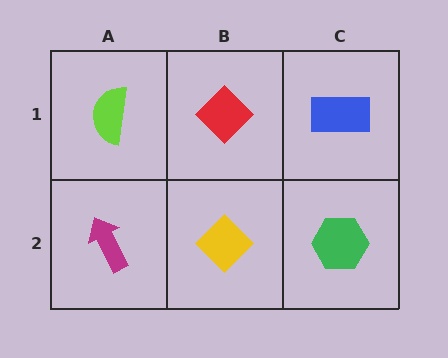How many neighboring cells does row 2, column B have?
3.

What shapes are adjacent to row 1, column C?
A green hexagon (row 2, column C), a red diamond (row 1, column B).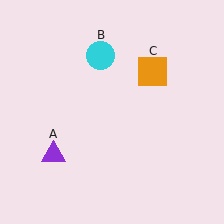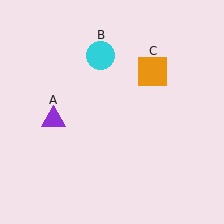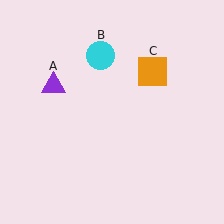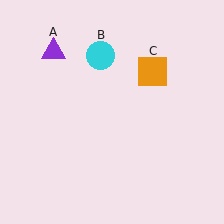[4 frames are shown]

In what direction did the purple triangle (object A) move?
The purple triangle (object A) moved up.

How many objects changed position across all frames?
1 object changed position: purple triangle (object A).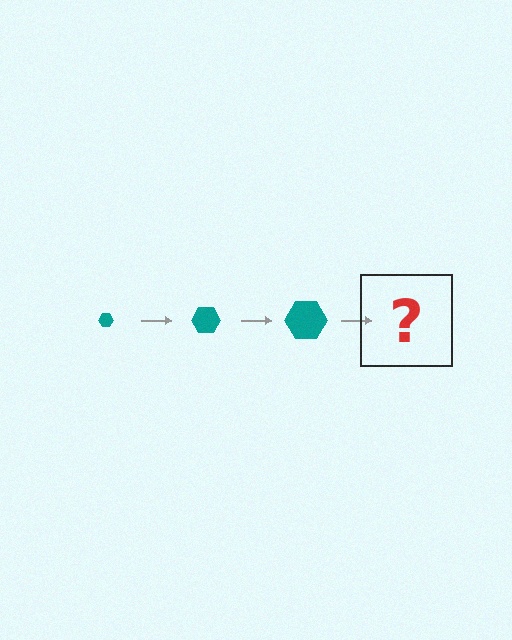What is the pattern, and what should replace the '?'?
The pattern is that the hexagon gets progressively larger each step. The '?' should be a teal hexagon, larger than the previous one.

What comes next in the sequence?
The next element should be a teal hexagon, larger than the previous one.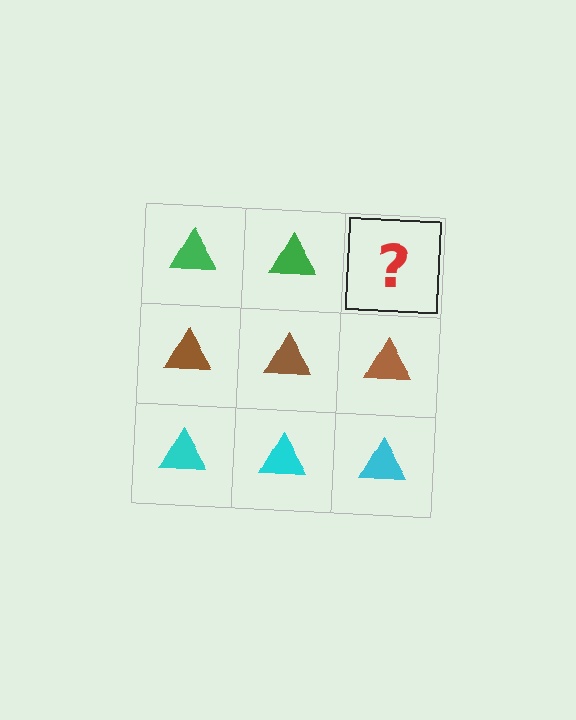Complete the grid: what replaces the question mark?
The question mark should be replaced with a green triangle.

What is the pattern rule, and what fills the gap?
The rule is that each row has a consistent color. The gap should be filled with a green triangle.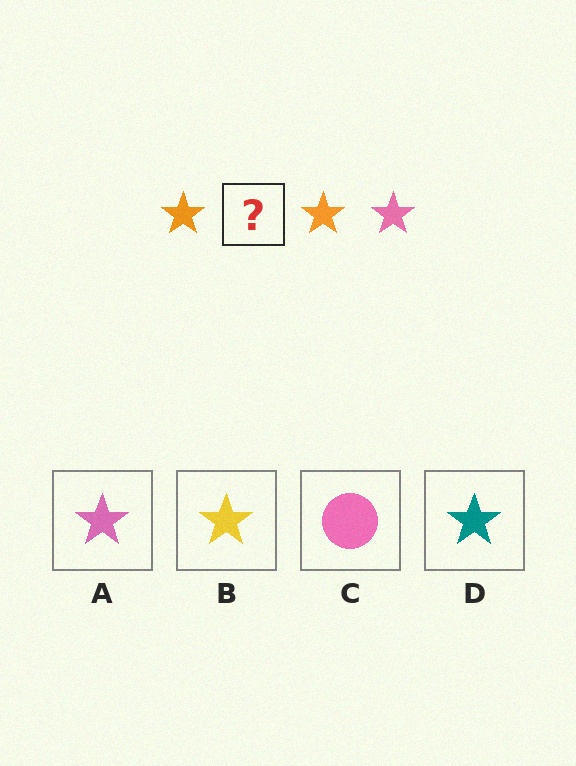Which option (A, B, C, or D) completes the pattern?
A.